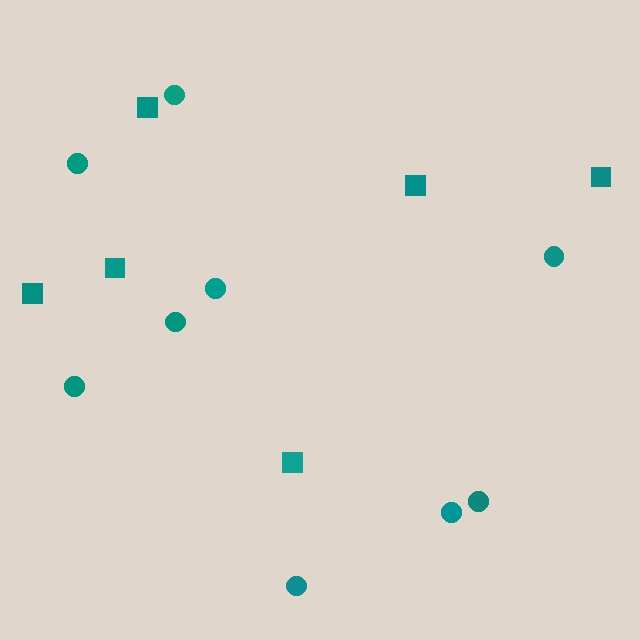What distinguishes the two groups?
There are 2 groups: one group of circles (9) and one group of squares (6).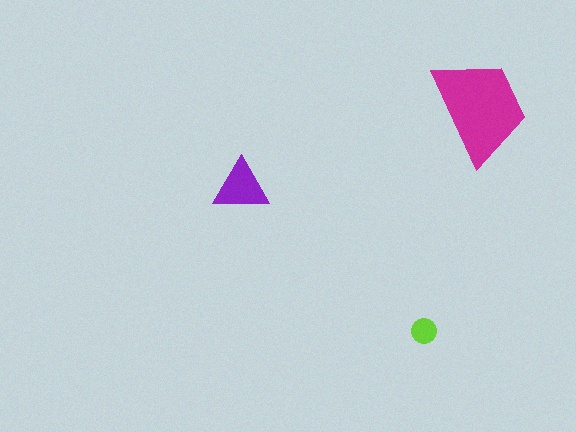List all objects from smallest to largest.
The lime circle, the purple triangle, the magenta trapezoid.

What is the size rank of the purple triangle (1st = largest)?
2nd.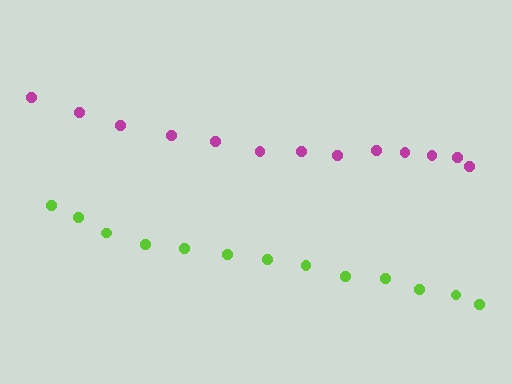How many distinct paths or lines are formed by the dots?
There are 2 distinct paths.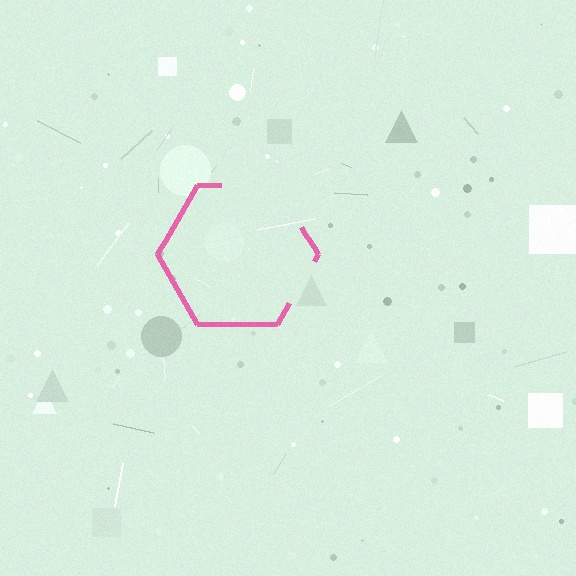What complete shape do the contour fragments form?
The contour fragments form a hexagon.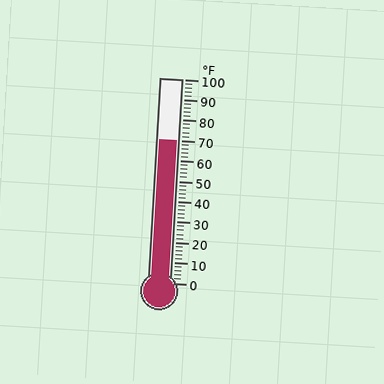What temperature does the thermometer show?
The thermometer shows approximately 70°F.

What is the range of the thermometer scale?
The thermometer scale ranges from 0°F to 100°F.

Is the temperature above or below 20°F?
The temperature is above 20°F.